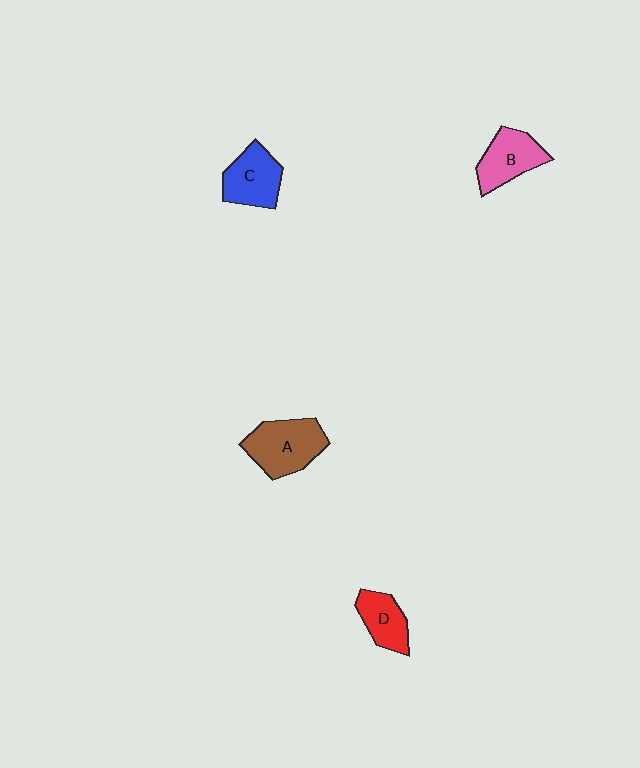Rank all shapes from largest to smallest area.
From largest to smallest: A (brown), C (blue), B (pink), D (red).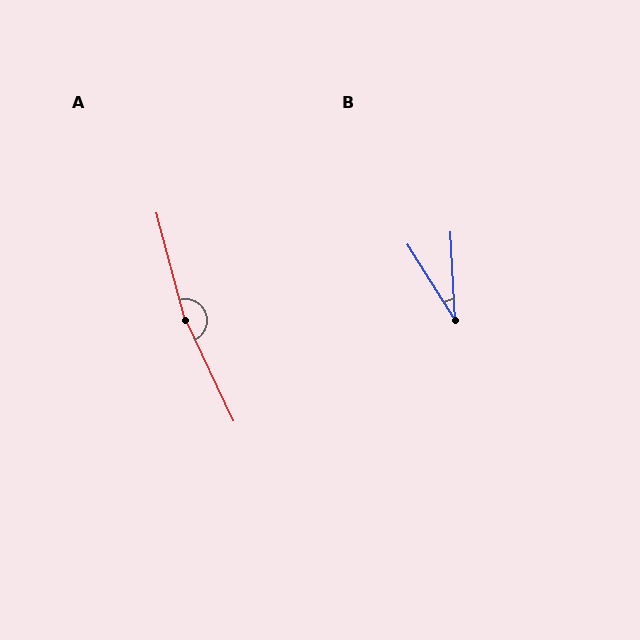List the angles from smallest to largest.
B (29°), A (170°).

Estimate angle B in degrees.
Approximately 29 degrees.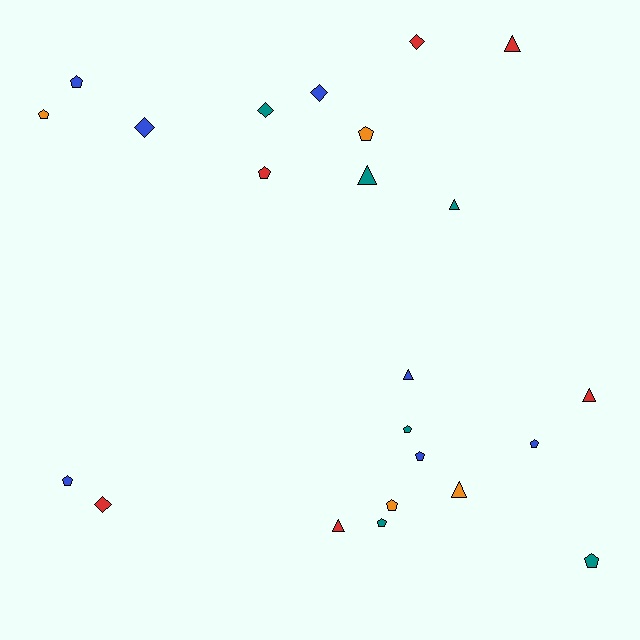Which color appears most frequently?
Blue, with 7 objects.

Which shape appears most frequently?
Pentagon, with 11 objects.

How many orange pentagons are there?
There are 3 orange pentagons.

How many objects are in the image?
There are 23 objects.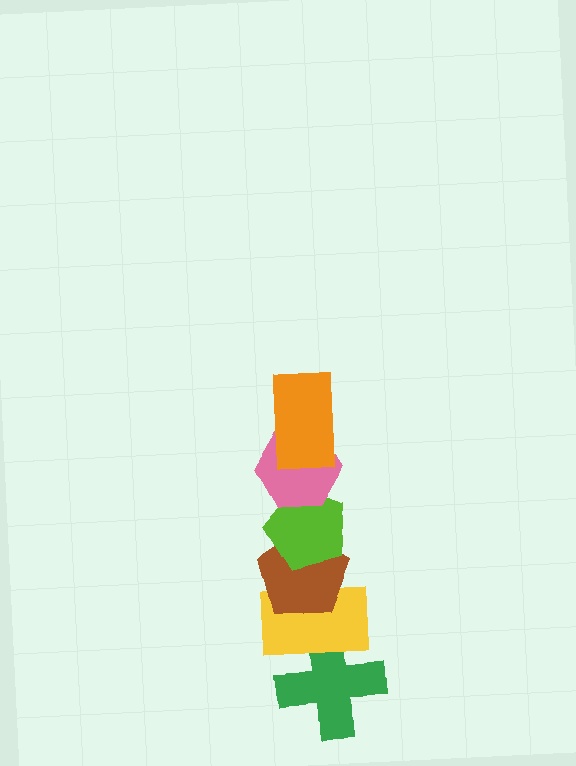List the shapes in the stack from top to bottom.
From top to bottom: the orange rectangle, the pink hexagon, the lime pentagon, the brown pentagon, the yellow rectangle, the green cross.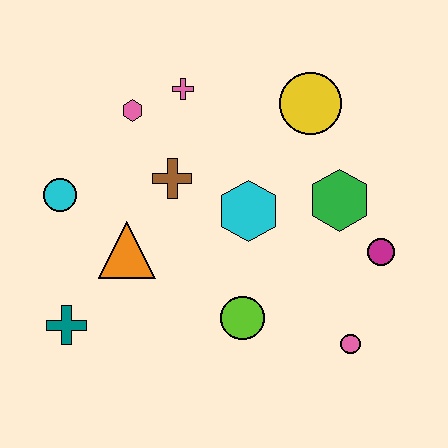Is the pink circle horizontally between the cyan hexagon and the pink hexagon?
No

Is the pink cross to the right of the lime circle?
No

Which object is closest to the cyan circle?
The orange triangle is closest to the cyan circle.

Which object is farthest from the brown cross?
The pink circle is farthest from the brown cross.